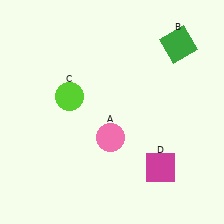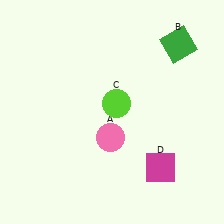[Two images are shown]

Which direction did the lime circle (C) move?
The lime circle (C) moved right.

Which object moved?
The lime circle (C) moved right.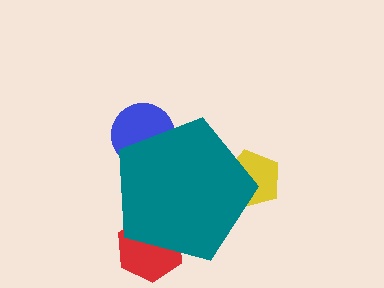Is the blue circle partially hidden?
Yes, the blue circle is partially hidden behind the teal pentagon.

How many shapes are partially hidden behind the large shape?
3 shapes are partially hidden.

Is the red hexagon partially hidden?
Yes, the red hexagon is partially hidden behind the teal pentagon.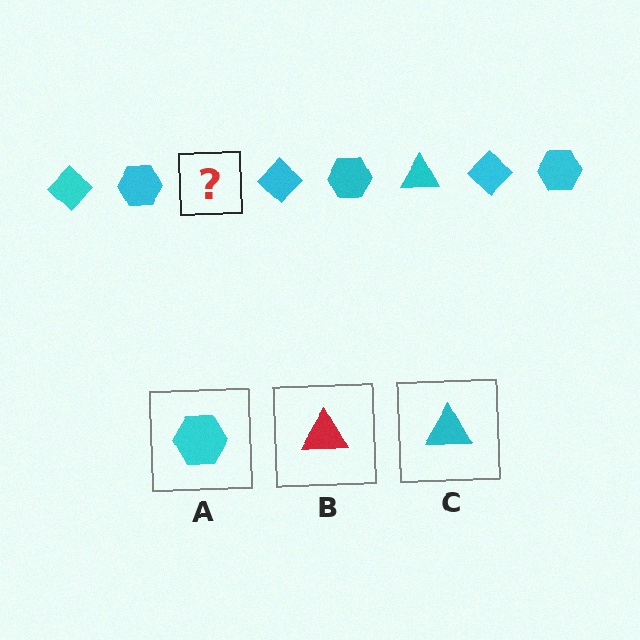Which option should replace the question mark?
Option C.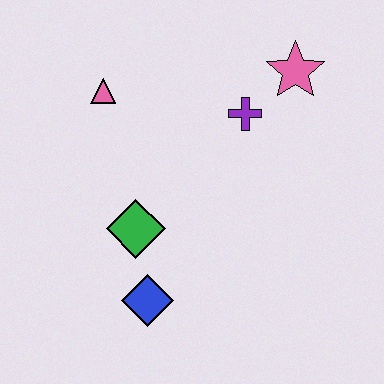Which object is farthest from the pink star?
The blue diamond is farthest from the pink star.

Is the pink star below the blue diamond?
No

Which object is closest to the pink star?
The purple cross is closest to the pink star.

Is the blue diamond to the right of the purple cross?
No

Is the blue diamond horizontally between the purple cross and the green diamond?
Yes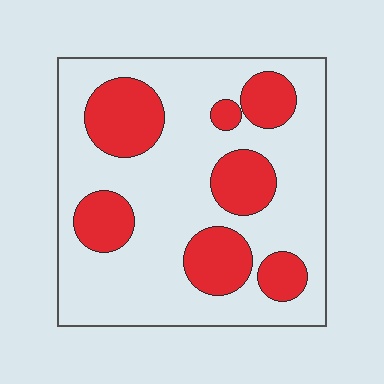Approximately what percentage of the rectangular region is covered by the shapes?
Approximately 30%.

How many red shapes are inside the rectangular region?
7.